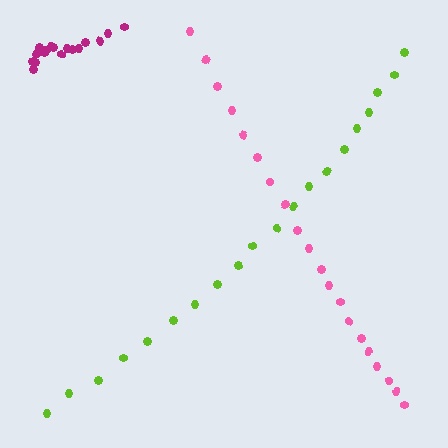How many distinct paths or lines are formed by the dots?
There are 3 distinct paths.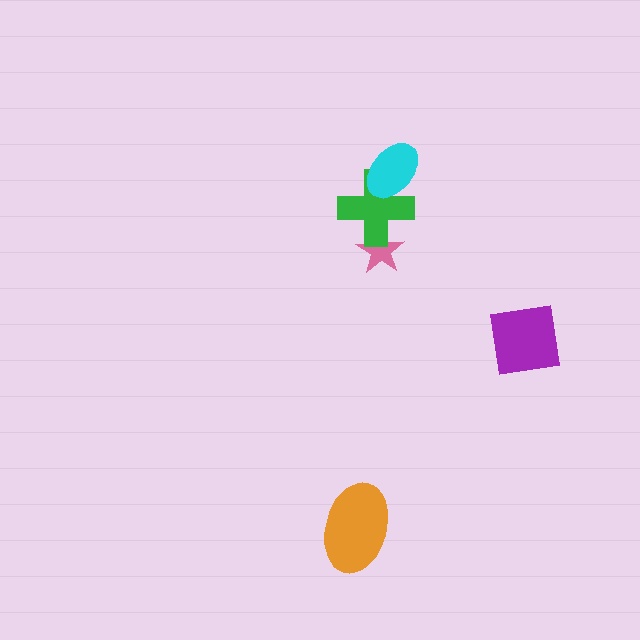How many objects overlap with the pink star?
1 object overlaps with the pink star.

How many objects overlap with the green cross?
2 objects overlap with the green cross.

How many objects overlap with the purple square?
0 objects overlap with the purple square.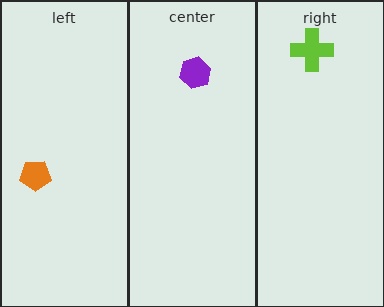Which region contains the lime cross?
The right region.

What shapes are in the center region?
The purple hexagon.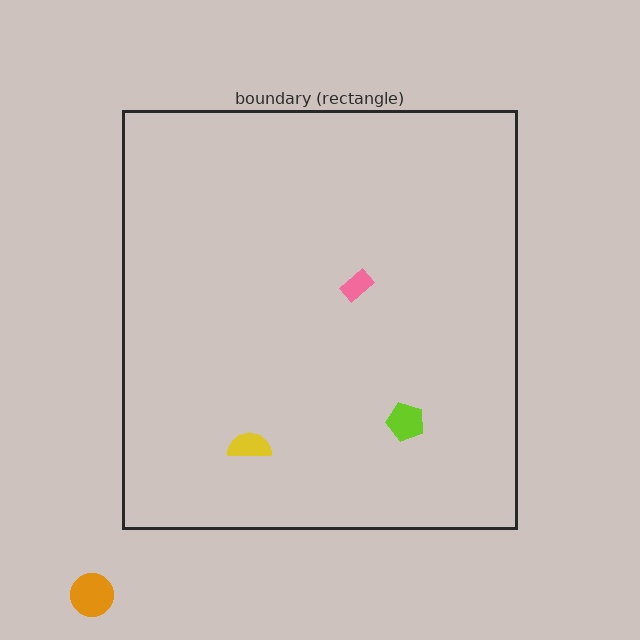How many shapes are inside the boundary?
3 inside, 1 outside.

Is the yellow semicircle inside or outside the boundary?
Inside.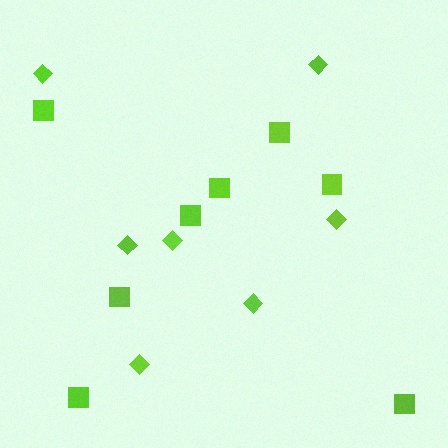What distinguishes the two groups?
There are 2 groups: one group of squares (8) and one group of diamonds (7).